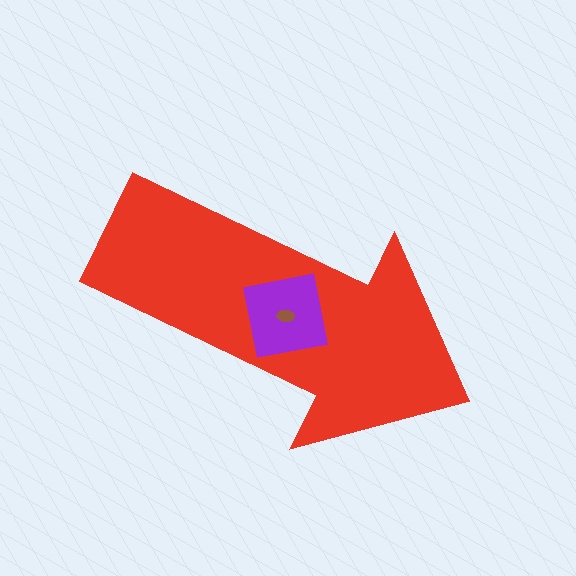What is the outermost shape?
The red arrow.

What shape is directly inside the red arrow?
The purple square.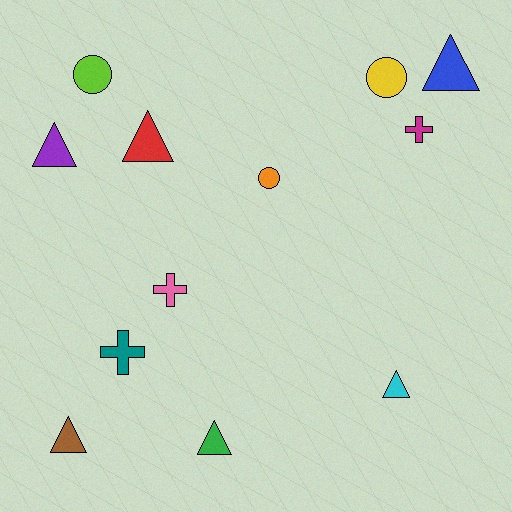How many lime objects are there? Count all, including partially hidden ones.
There is 1 lime object.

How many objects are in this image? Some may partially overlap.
There are 12 objects.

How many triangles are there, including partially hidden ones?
There are 6 triangles.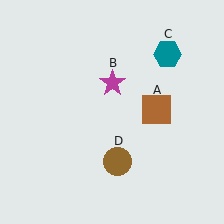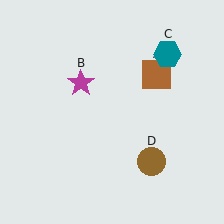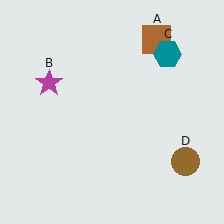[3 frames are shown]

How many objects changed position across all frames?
3 objects changed position: brown square (object A), magenta star (object B), brown circle (object D).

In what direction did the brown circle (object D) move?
The brown circle (object D) moved right.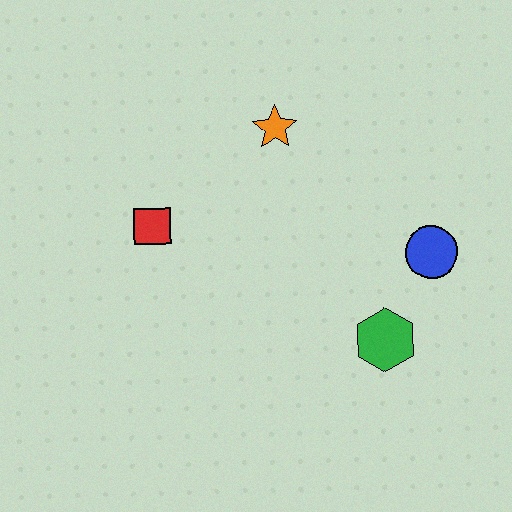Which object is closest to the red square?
The orange star is closest to the red square.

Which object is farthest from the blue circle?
The red square is farthest from the blue circle.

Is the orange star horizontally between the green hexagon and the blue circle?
No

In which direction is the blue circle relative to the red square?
The blue circle is to the right of the red square.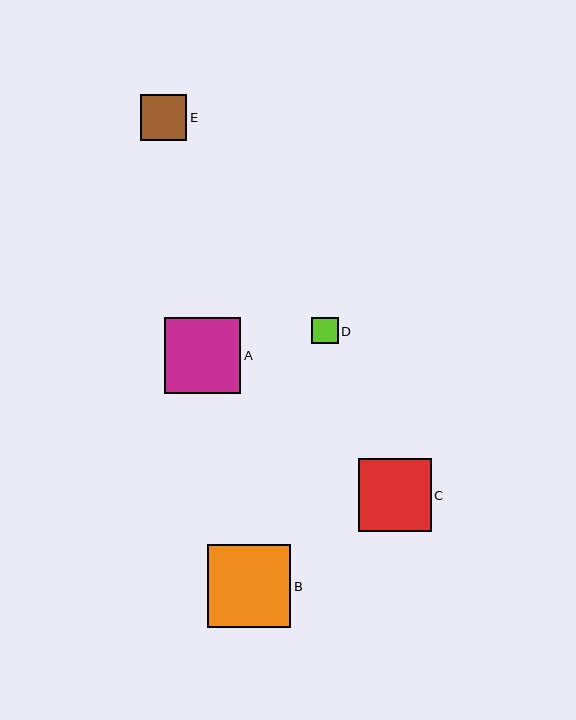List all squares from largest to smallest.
From largest to smallest: B, A, C, E, D.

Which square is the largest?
Square B is the largest with a size of approximately 83 pixels.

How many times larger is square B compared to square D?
Square B is approximately 3.2 times the size of square D.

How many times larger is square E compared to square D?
Square E is approximately 1.8 times the size of square D.